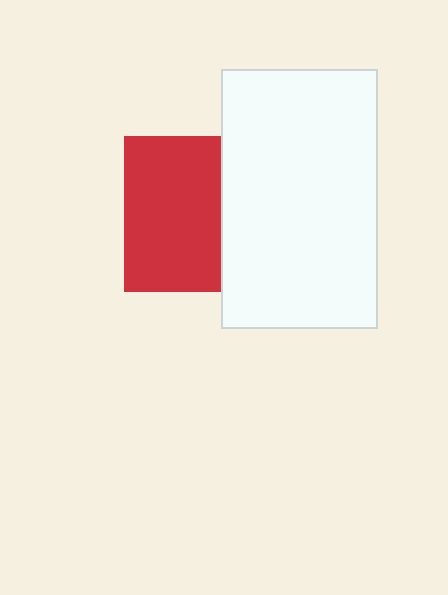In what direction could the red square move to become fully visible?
The red square could move left. That would shift it out from behind the white rectangle entirely.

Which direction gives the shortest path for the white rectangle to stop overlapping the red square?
Moving right gives the shortest separation.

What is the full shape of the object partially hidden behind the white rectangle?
The partially hidden object is a red square.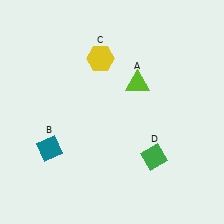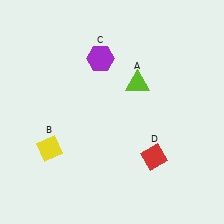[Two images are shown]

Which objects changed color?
B changed from teal to yellow. C changed from yellow to purple. D changed from green to red.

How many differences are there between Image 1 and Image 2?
There are 3 differences between the two images.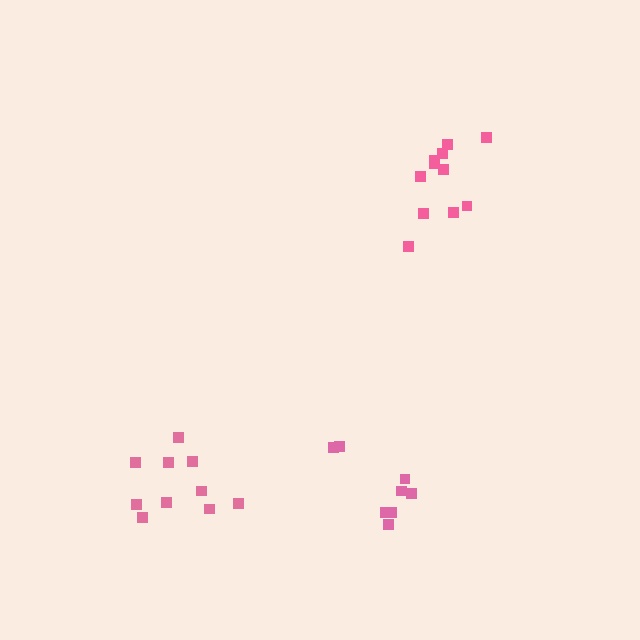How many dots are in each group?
Group 1: 8 dots, Group 2: 10 dots, Group 3: 11 dots (29 total).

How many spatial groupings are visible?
There are 3 spatial groupings.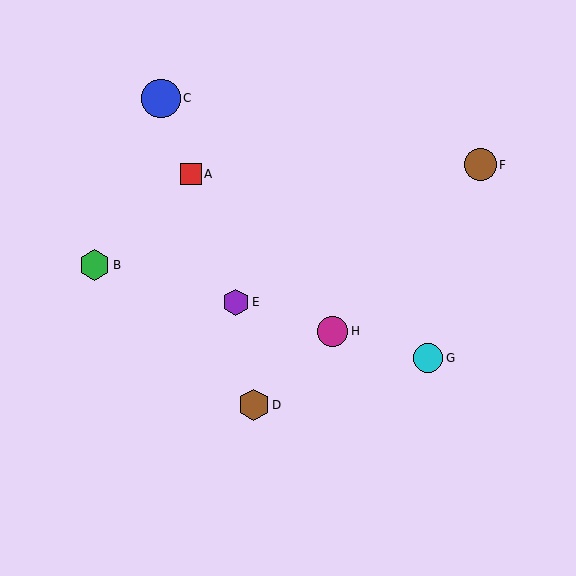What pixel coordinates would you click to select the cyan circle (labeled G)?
Click at (428, 358) to select the cyan circle G.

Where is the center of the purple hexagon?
The center of the purple hexagon is at (236, 302).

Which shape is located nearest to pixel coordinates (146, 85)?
The blue circle (labeled C) at (161, 98) is nearest to that location.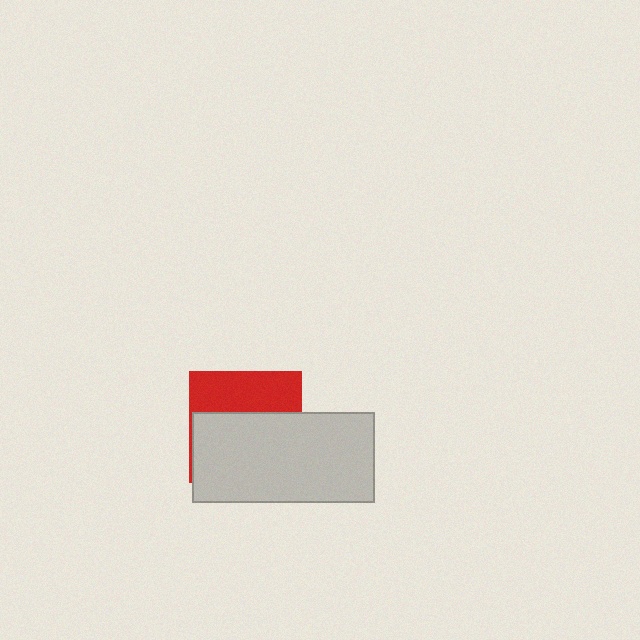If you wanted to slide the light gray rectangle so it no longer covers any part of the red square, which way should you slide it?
Slide it down — that is the most direct way to separate the two shapes.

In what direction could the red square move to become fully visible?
The red square could move up. That would shift it out from behind the light gray rectangle entirely.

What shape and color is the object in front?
The object in front is a light gray rectangle.